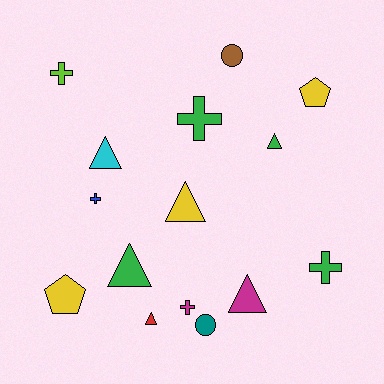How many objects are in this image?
There are 15 objects.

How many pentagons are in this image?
There are 2 pentagons.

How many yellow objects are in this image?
There are 3 yellow objects.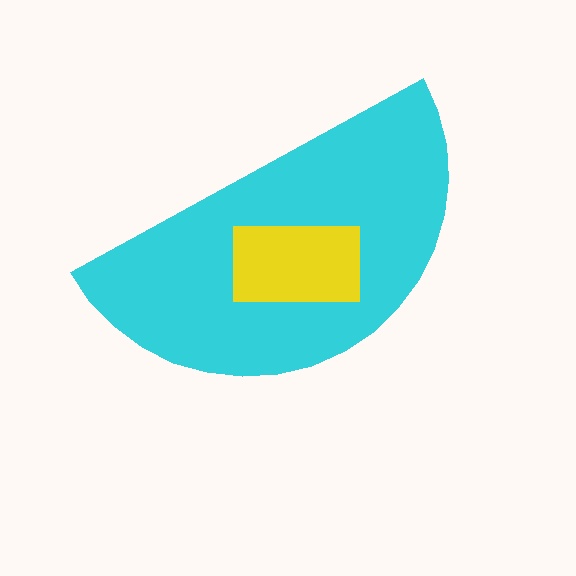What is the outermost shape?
The cyan semicircle.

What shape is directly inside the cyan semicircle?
The yellow rectangle.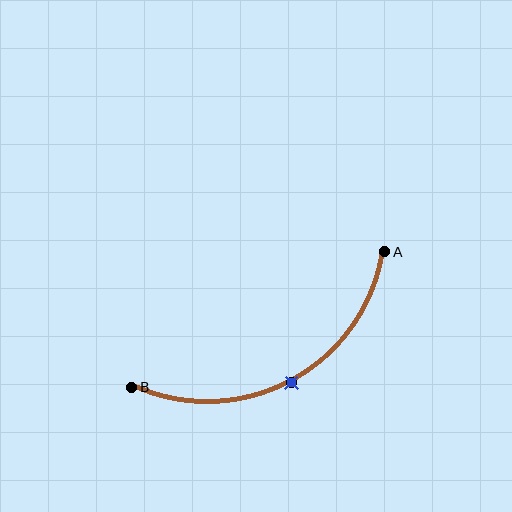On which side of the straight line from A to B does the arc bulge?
The arc bulges below the straight line connecting A and B.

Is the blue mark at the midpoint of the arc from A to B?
Yes. The blue mark lies on the arc at equal arc-length from both A and B — it is the arc midpoint.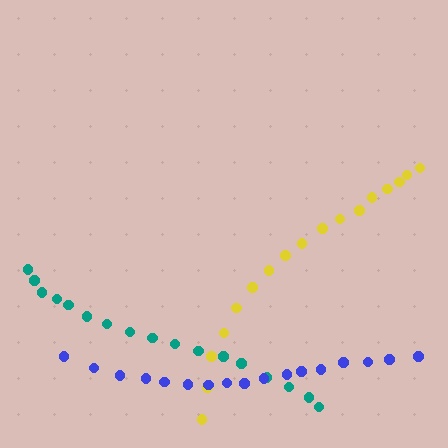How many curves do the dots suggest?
There are 3 distinct paths.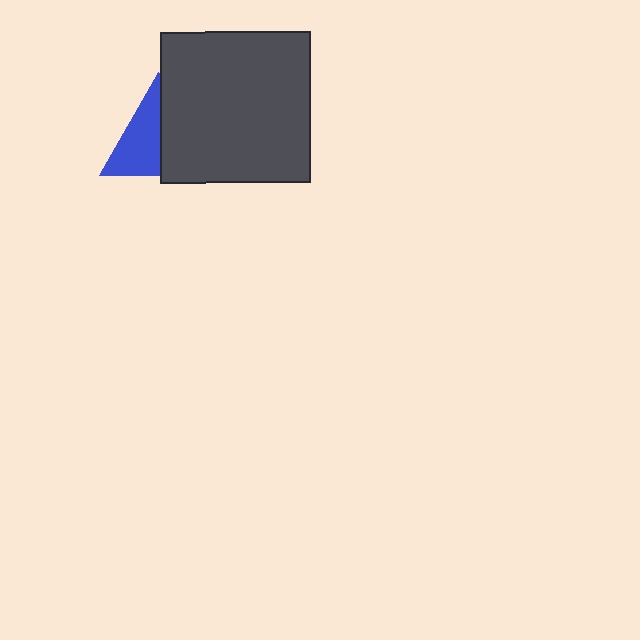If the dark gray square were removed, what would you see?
You would see the complete blue triangle.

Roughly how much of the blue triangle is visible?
About half of it is visible (roughly 53%).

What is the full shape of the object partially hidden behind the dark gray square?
The partially hidden object is a blue triangle.